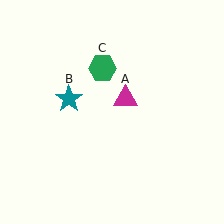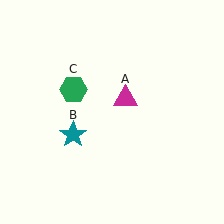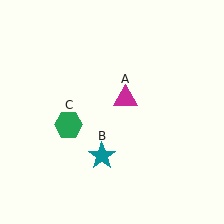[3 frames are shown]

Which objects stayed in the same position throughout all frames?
Magenta triangle (object A) remained stationary.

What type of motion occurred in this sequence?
The teal star (object B), green hexagon (object C) rotated counterclockwise around the center of the scene.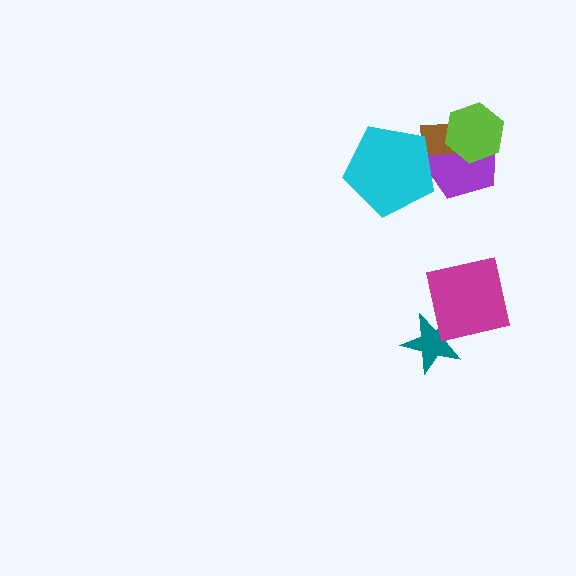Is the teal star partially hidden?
Yes, it is partially covered by another shape.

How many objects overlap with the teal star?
1 object overlaps with the teal star.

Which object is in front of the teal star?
The magenta square is in front of the teal star.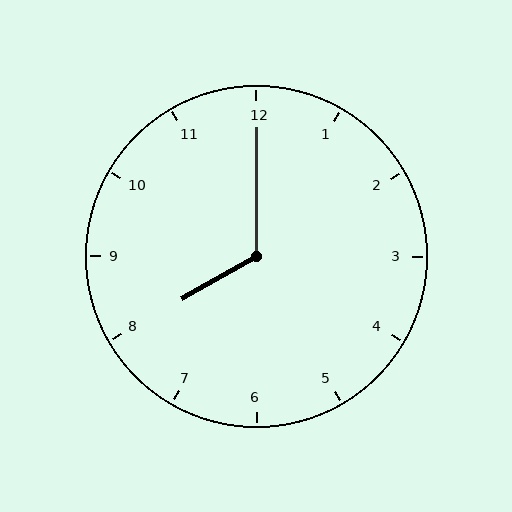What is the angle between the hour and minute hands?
Approximately 120 degrees.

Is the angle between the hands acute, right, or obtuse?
It is obtuse.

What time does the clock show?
8:00.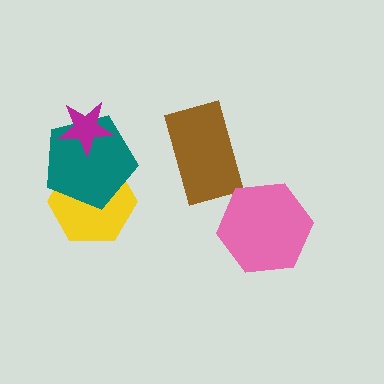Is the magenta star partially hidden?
No, no other shape covers it.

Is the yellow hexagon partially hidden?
Yes, it is partially covered by another shape.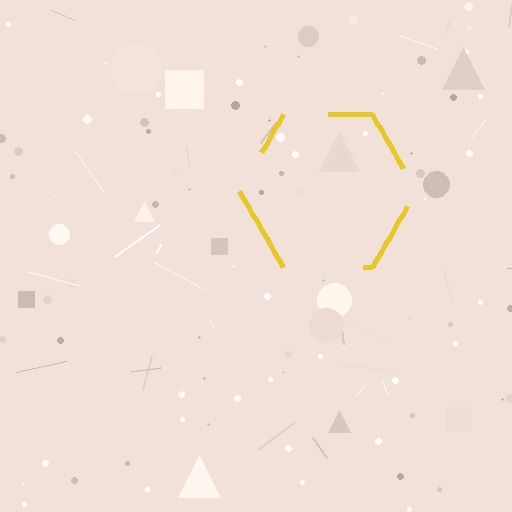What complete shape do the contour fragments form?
The contour fragments form a hexagon.